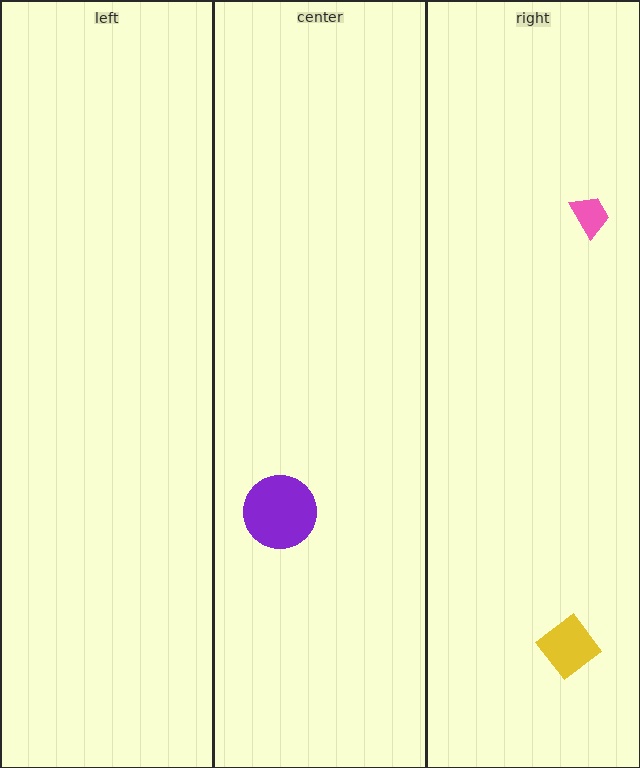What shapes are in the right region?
The yellow diamond, the pink trapezoid.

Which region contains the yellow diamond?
The right region.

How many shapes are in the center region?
1.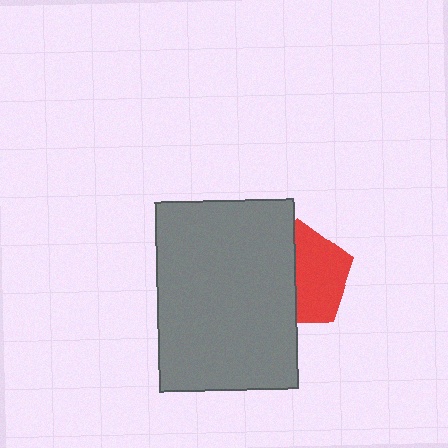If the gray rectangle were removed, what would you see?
You would see the complete red pentagon.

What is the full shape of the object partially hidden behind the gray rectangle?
The partially hidden object is a red pentagon.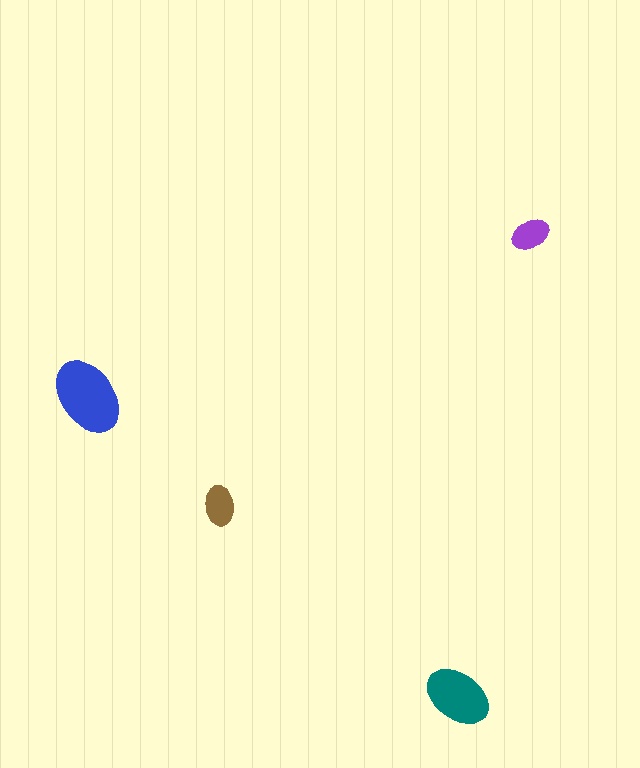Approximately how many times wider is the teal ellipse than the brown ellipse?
About 1.5 times wider.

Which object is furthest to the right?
The purple ellipse is rightmost.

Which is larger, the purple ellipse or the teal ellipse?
The teal one.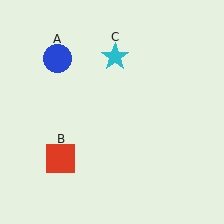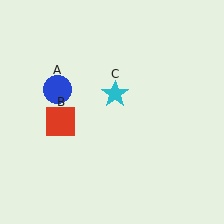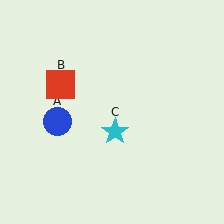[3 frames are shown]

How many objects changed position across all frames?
3 objects changed position: blue circle (object A), red square (object B), cyan star (object C).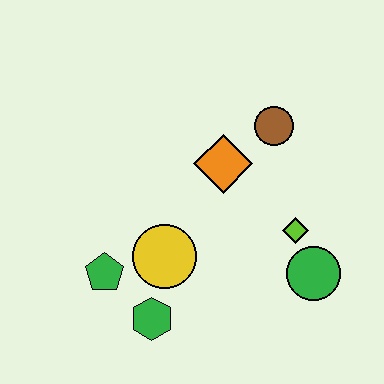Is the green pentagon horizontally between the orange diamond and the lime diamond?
No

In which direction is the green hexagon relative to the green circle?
The green hexagon is to the left of the green circle.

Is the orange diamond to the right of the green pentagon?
Yes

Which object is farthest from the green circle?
The green pentagon is farthest from the green circle.